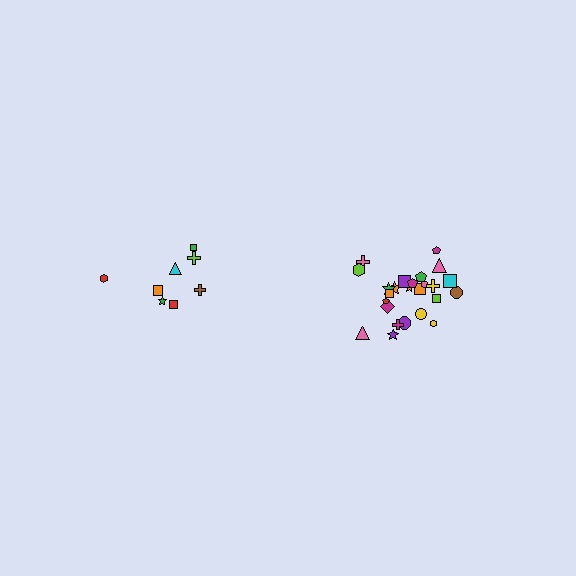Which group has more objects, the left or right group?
The right group.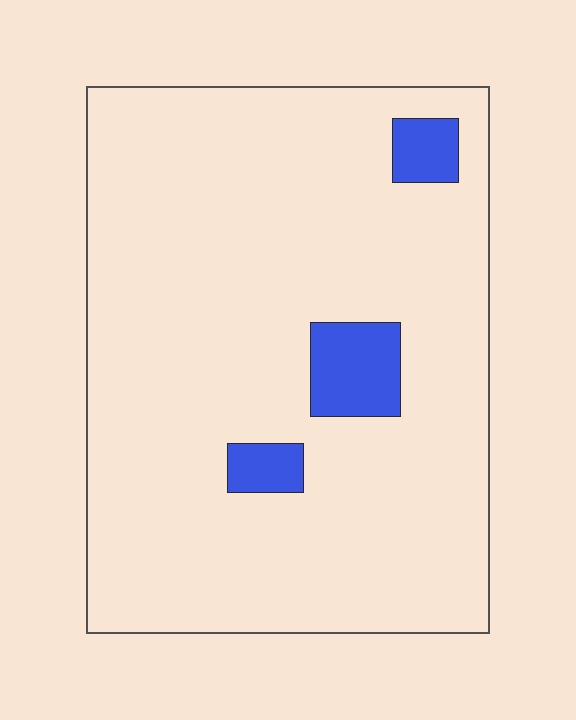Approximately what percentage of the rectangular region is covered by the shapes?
Approximately 10%.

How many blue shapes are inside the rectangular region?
3.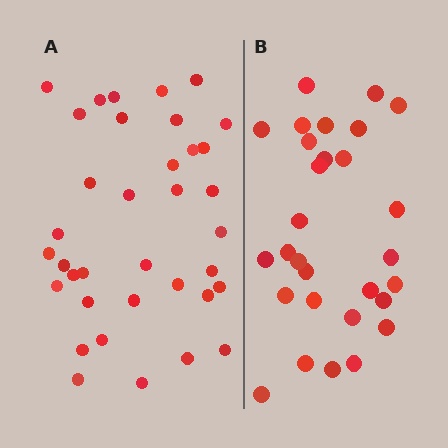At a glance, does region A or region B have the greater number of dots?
Region A (the left region) has more dots.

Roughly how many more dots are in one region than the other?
Region A has roughly 8 or so more dots than region B.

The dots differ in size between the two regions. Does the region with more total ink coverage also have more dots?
No. Region B has more total ink coverage because its dots are larger, but region A actually contains more individual dots. Total area can be misleading — the number of items is what matters here.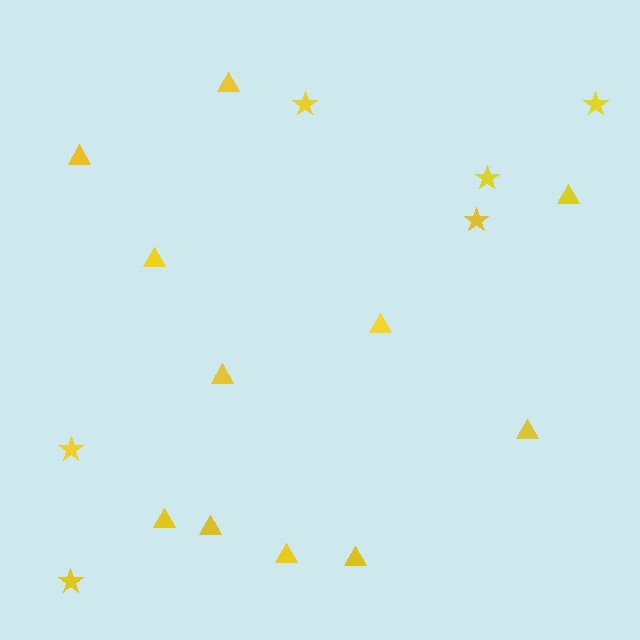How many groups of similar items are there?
There are 2 groups: one group of triangles (11) and one group of stars (6).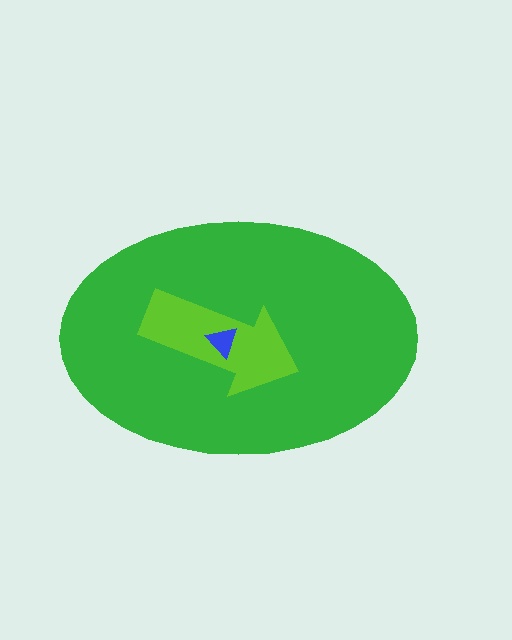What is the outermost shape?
The green ellipse.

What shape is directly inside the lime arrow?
The blue triangle.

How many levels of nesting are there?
3.